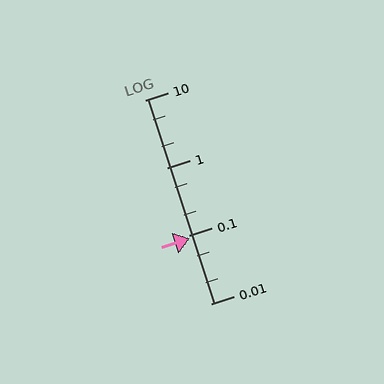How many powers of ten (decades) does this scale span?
The scale spans 3 decades, from 0.01 to 10.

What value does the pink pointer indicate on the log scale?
The pointer indicates approximately 0.09.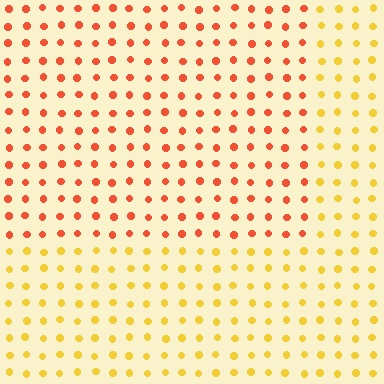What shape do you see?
I see a rectangle.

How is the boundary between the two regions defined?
The boundary is defined purely by a slight shift in hue (about 40 degrees). Spacing, size, and orientation are identical on both sides.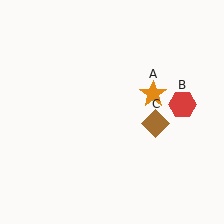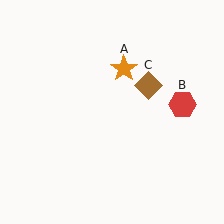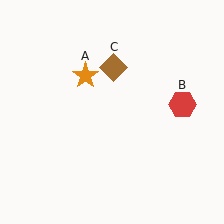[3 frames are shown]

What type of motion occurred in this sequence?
The orange star (object A), brown diamond (object C) rotated counterclockwise around the center of the scene.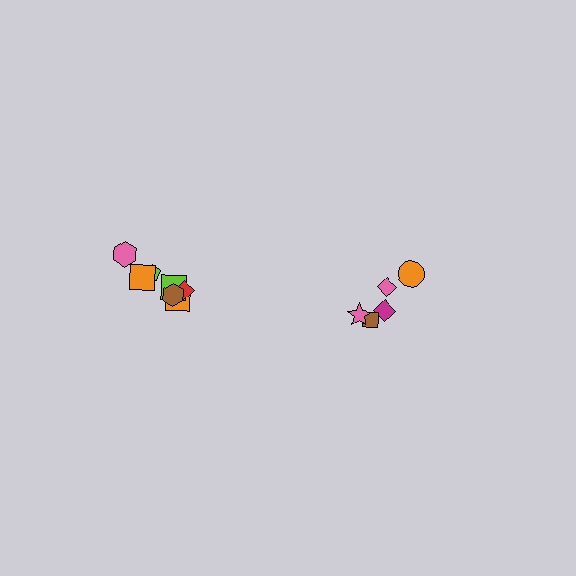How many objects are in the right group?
There are 5 objects.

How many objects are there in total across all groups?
There are 12 objects.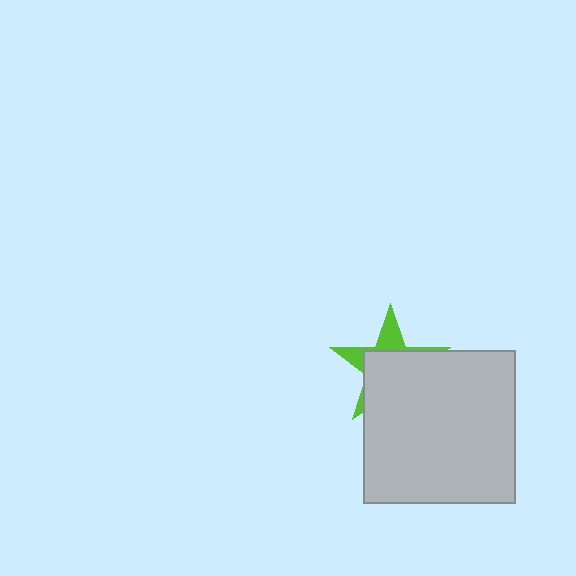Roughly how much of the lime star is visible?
A small part of it is visible (roughly 30%).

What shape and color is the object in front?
The object in front is a light gray square.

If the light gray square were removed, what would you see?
You would see the complete lime star.